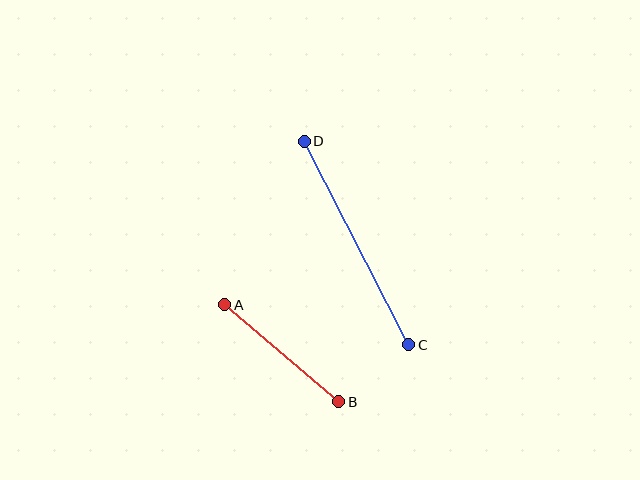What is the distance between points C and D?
The distance is approximately 229 pixels.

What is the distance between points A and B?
The distance is approximately 150 pixels.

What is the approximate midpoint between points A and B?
The midpoint is at approximately (282, 353) pixels.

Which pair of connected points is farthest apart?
Points C and D are farthest apart.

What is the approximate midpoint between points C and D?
The midpoint is at approximately (357, 243) pixels.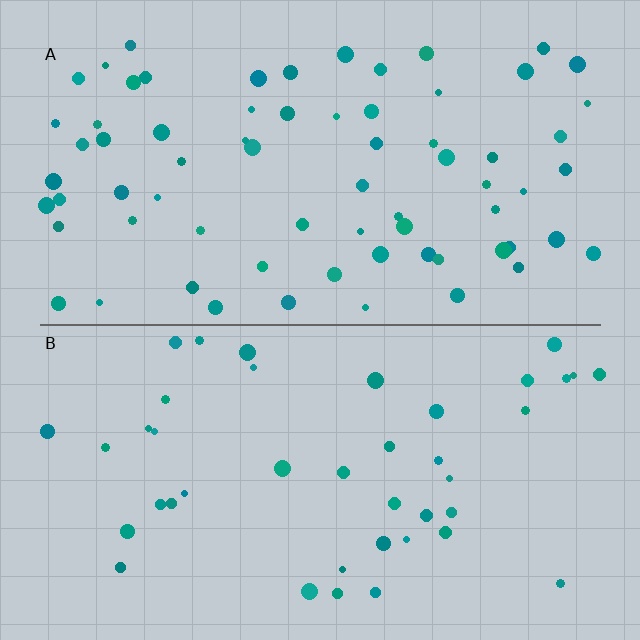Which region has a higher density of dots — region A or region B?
A (the top).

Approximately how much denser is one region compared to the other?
Approximately 1.7× — region A over region B.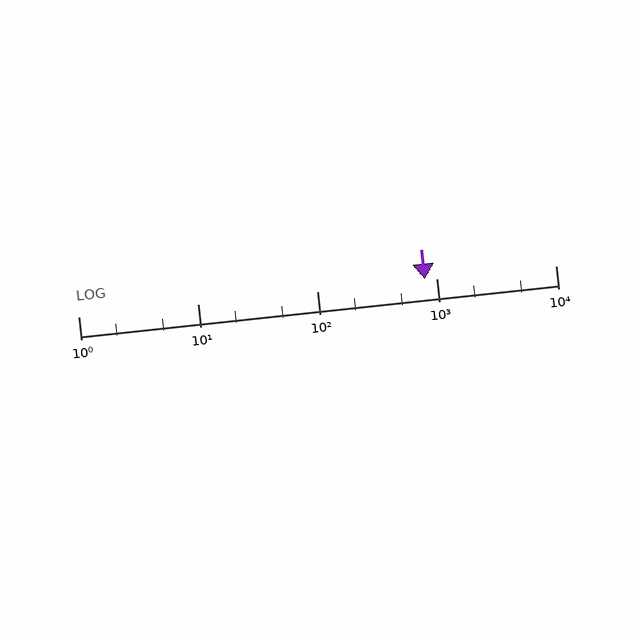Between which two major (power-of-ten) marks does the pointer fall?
The pointer is between 100 and 1000.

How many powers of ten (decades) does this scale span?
The scale spans 4 decades, from 1 to 10000.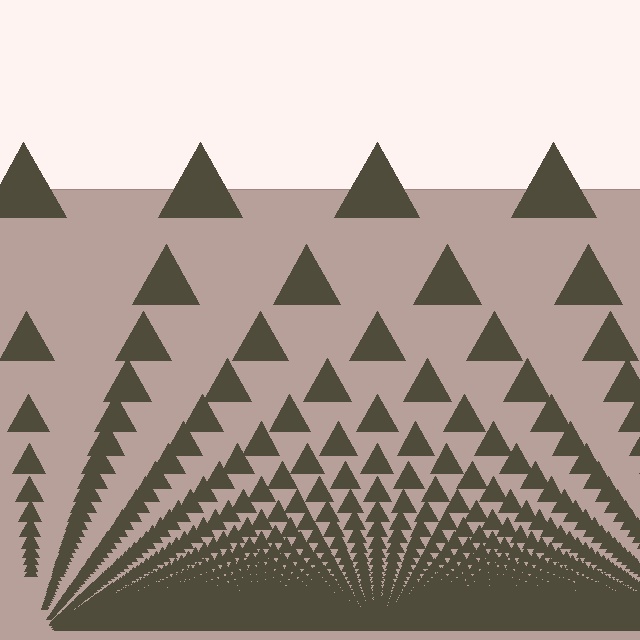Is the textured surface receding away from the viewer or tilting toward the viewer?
The surface appears to tilt toward the viewer. Texture elements get larger and sparser toward the top.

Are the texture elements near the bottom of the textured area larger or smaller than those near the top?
Smaller. The gradient is inverted — elements near the bottom are smaller and denser.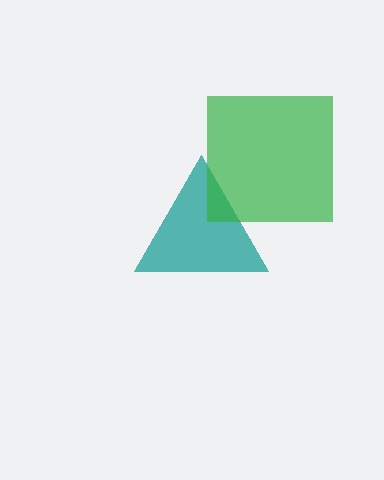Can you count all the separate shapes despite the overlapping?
Yes, there are 2 separate shapes.